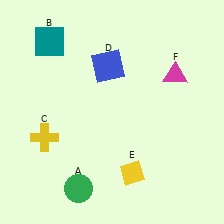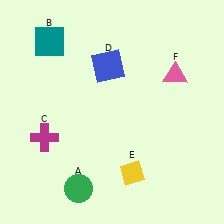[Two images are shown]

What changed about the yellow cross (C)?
In Image 1, C is yellow. In Image 2, it changed to magenta.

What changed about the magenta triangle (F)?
In Image 1, F is magenta. In Image 2, it changed to pink.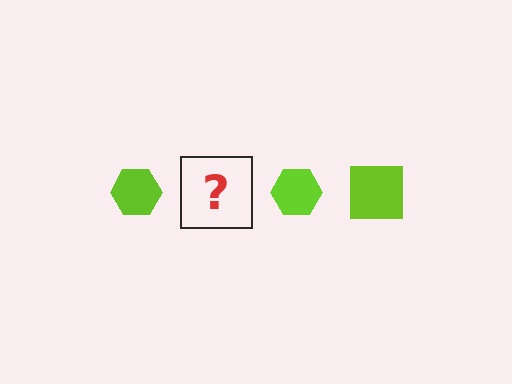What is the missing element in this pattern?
The missing element is a lime square.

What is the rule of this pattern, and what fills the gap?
The rule is that the pattern cycles through hexagon, square shapes in lime. The gap should be filled with a lime square.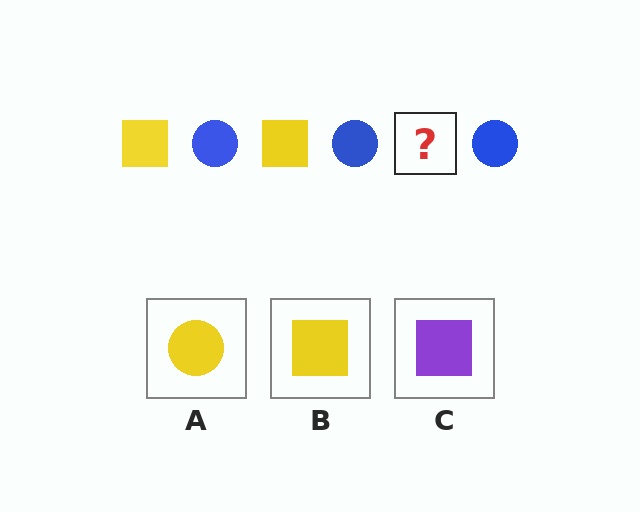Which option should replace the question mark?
Option B.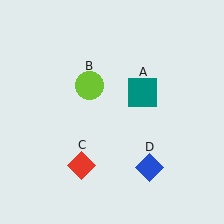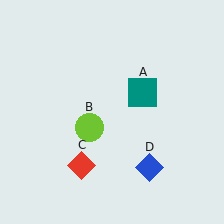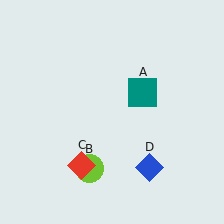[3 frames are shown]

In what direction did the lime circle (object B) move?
The lime circle (object B) moved down.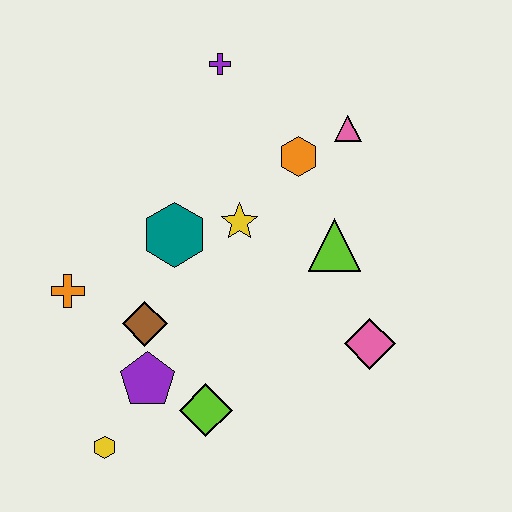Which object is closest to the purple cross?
The orange hexagon is closest to the purple cross.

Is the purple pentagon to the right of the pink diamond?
No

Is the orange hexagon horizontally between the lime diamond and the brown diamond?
No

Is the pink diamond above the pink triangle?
No